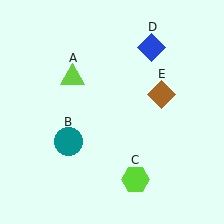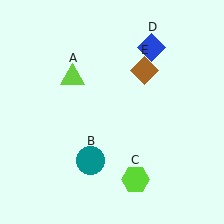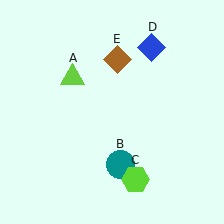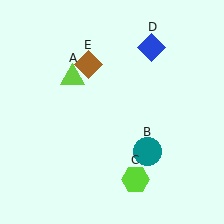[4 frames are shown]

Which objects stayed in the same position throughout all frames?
Lime triangle (object A) and lime hexagon (object C) and blue diamond (object D) remained stationary.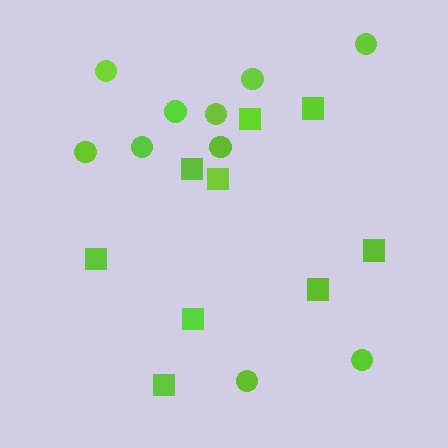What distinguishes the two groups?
There are 2 groups: one group of squares (9) and one group of circles (10).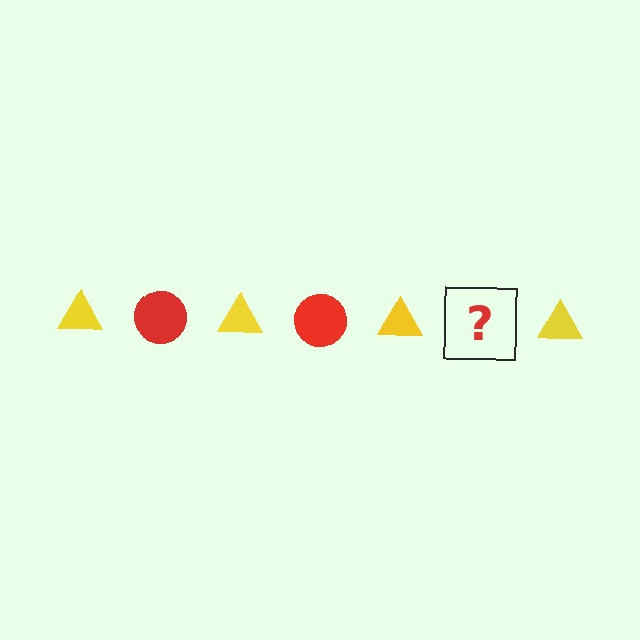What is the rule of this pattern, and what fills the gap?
The rule is that the pattern alternates between yellow triangle and red circle. The gap should be filled with a red circle.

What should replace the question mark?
The question mark should be replaced with a red circle.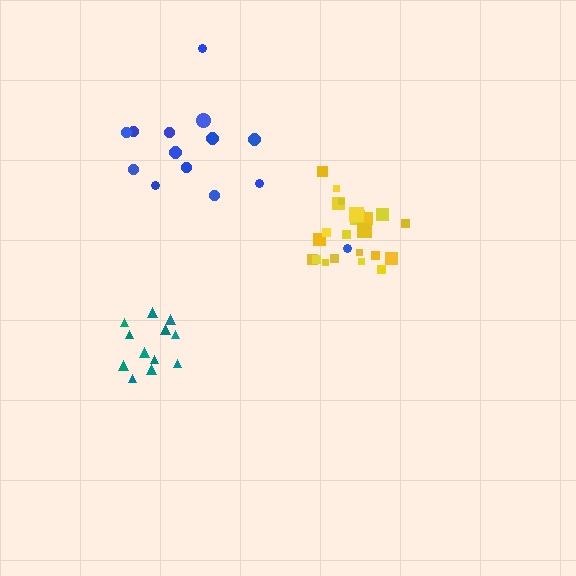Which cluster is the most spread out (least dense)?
Blue.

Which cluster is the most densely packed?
Yellow.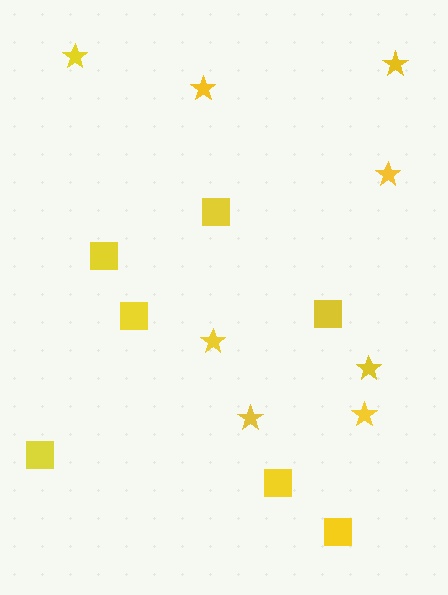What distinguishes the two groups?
There are 2 groups: one group of squares (7) and one group of stars (8).